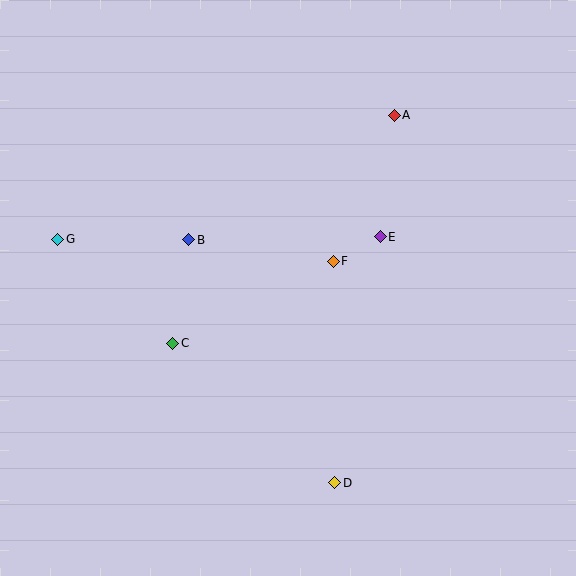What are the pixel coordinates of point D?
Point D is at (335, 483).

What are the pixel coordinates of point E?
Point E is at (380, 237).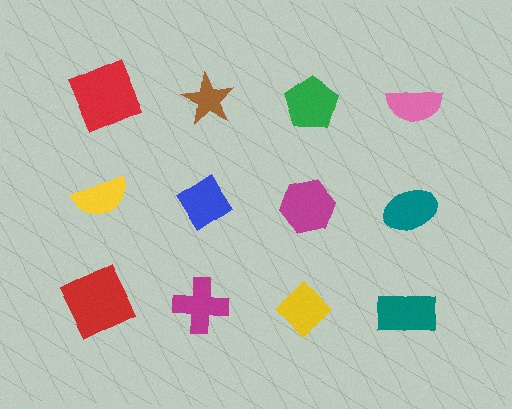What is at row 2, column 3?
A magenta hexagon.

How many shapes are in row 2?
4 shapes.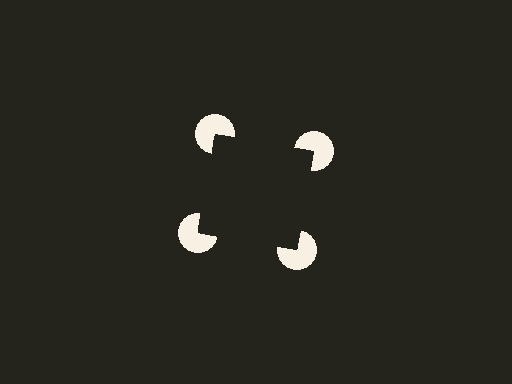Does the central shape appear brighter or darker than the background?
It typically appears slightly darker than the background, even though no actual brightness change is drawn.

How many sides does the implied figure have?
4 sides.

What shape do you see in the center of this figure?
An illusory square — its edges are inferred from the aligned wedge cuts in the pac-man discs, not physically drawn.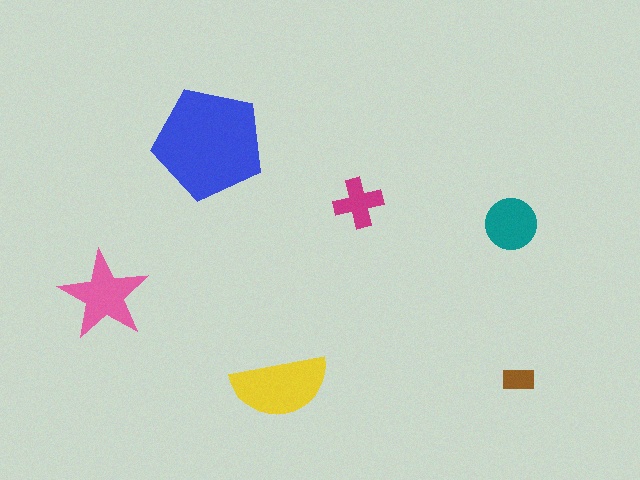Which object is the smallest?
The brown rectangle.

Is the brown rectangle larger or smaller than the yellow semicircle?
Smaller.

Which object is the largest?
The blue pentagon.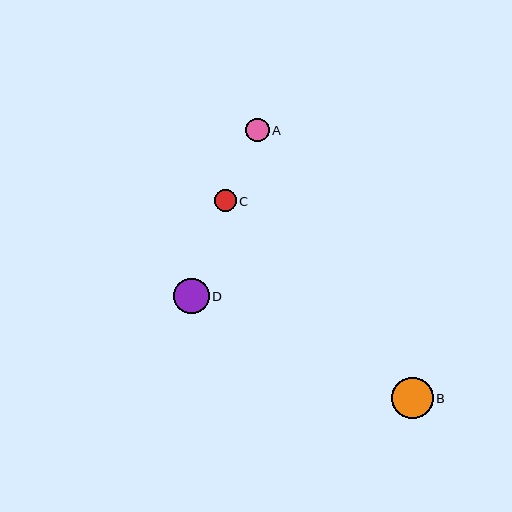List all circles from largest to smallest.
From largest to smallest: B, D, A, C.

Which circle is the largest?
Circle B is the largest with a size of approximately 41 pixels.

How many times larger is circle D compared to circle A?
Circle D is approximately 1.5 times the size of circle A.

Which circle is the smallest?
Circle C is the smallest with a size of approximately 22 pixels.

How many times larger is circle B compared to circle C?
Circle B is approximately 1.9 times the size of circle C.